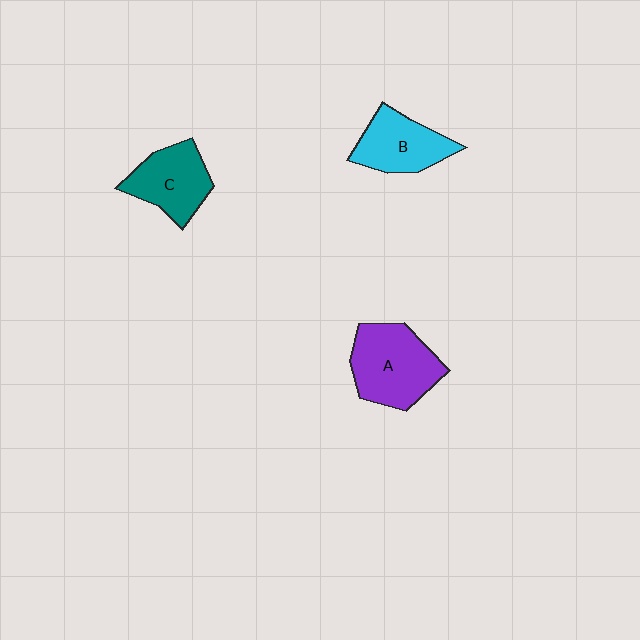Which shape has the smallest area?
Shape B (cyan).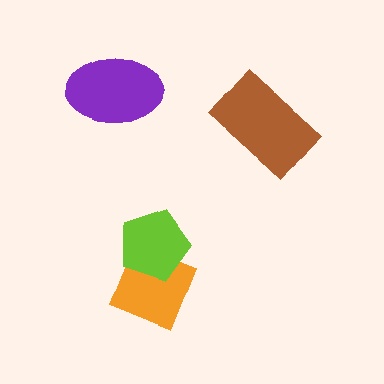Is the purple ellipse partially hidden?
No, no other shape covers it.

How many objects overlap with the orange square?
1 object overlaps with the orange square.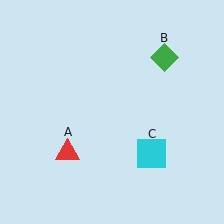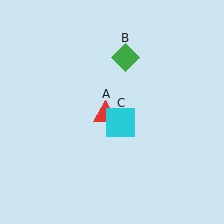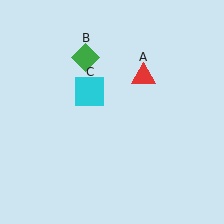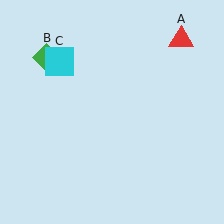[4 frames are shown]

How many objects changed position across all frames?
3 objects changed position: red triangle (object A), green diamond (object B), cyan square (object C).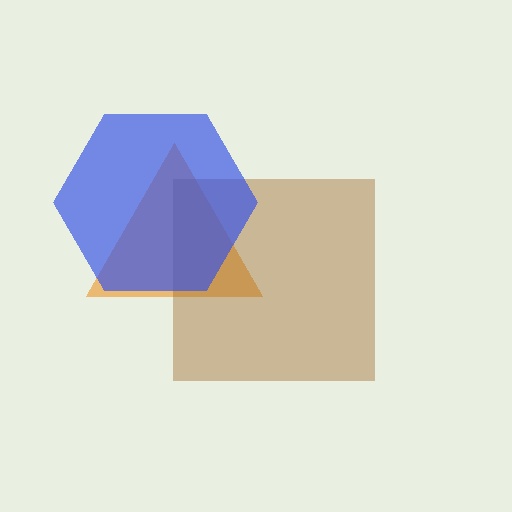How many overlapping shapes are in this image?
There are 3 overlapping shapes in the image.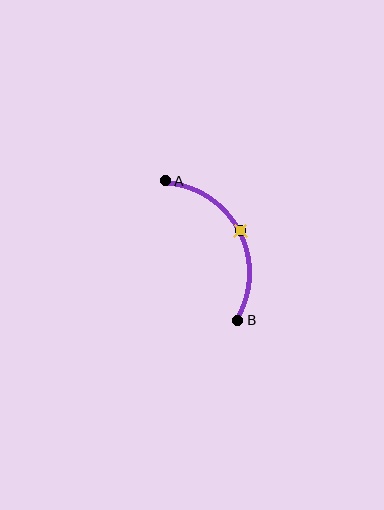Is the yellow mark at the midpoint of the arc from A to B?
Yes. The yellow mark lies on the arc at equal arc-length from both A and B — it is the arc midpoint.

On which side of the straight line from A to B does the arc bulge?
The arc bulges to the right of the straight line connecting A and B.